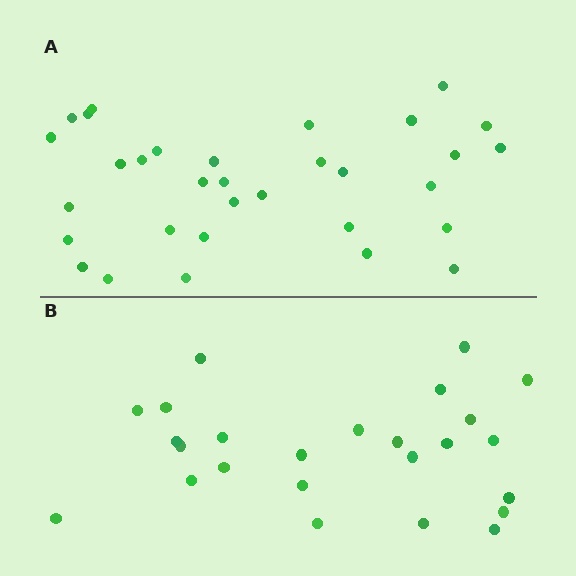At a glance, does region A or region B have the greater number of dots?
Region A (the top region) has more dots.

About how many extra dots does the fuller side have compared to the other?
Region A has roughly 8 or so more dots than region B.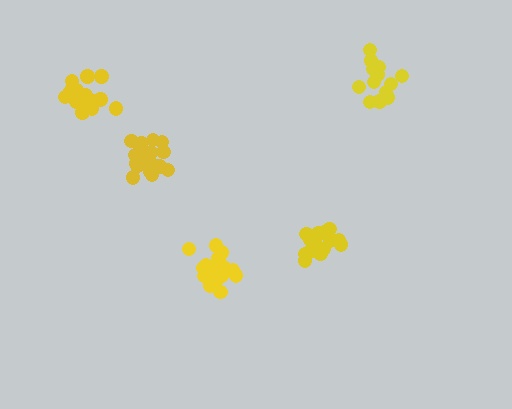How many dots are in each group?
Group 1: 21 dots, Group 2: 15 dots, Group 3: 18 dots, Group 4: 21 dots, Group 5: 20 dots (95 total).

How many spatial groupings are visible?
There are 5 spatial groupings.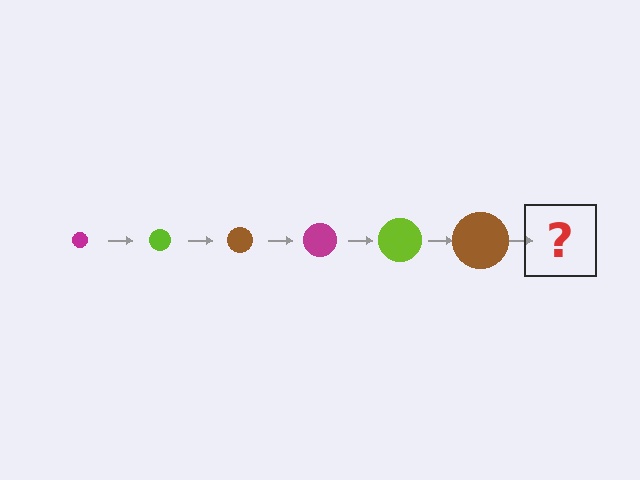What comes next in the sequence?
The next element should be a magenta circle, larger than the previous one.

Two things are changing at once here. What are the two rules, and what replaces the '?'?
The two rules are that the circle grows larger each step and the color cycles through magenta, lime, and brown. The '?' should be a magenta circle, larger than the previous one.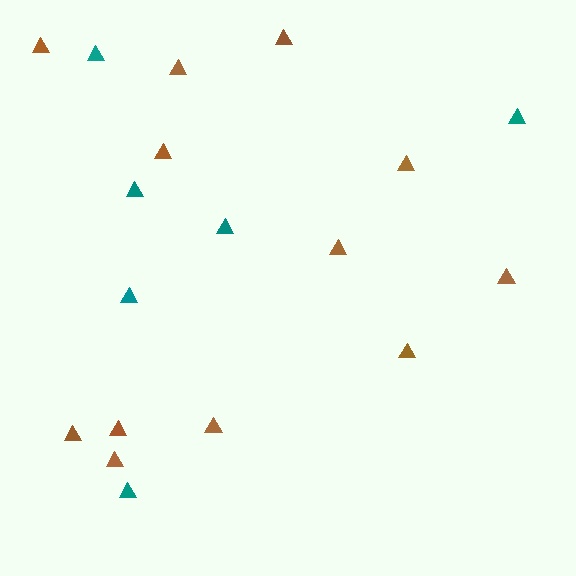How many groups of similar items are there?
There are 2 groups: one group of brown triangles (12) and one group of teal triangles (6).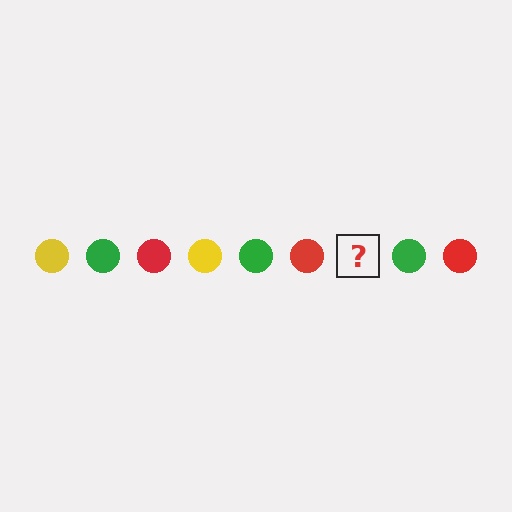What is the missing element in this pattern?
The missing element is a yellow circle.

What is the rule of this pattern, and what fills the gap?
The rule is that the pattern cycles through yellow, green, red circles. The gap should be filled with a yellow circle.